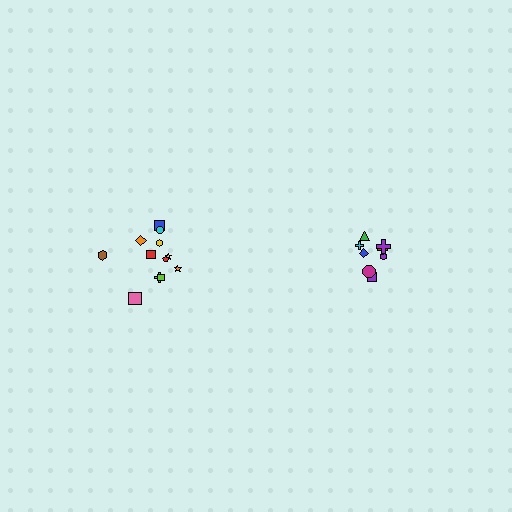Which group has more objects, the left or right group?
The left group.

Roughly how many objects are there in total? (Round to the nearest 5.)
Roughly 20 objects in total.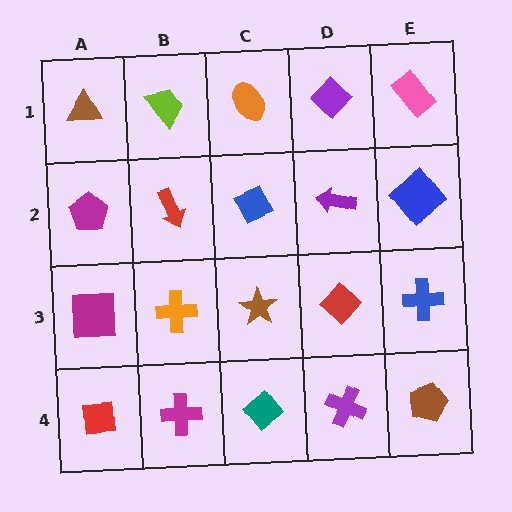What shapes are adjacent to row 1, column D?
A purple arrow (row 2, column D), an orange ellipse (row 1, column C), a pink rectangle (row 1, column E).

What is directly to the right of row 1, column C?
A purple diamond.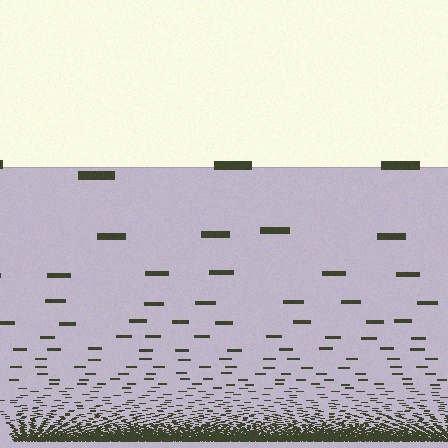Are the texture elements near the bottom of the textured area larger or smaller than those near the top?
Smaller. The gradient is inverted — elements near the bottom are smaller and denser.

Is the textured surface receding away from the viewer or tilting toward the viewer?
The surface appears to tilt toward the viewer. Texture elements get larger and sparser toward the top.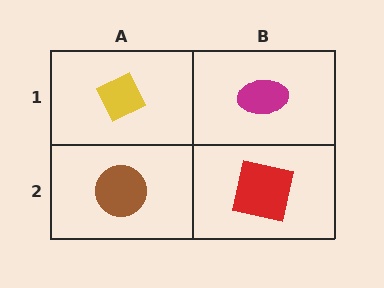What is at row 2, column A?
A brown circle.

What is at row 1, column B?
A magenta ellipse.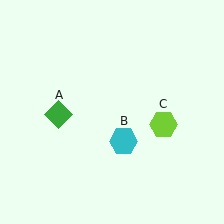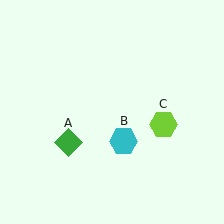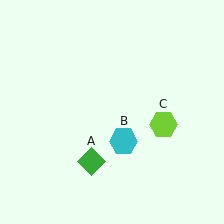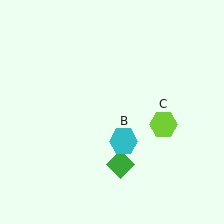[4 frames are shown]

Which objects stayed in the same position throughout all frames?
Cyan hexagon (object B) and lime hexagon (object C) remained stationary.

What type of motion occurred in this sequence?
The green diamond (object A) rotated counterclockwise around the center of the scene.